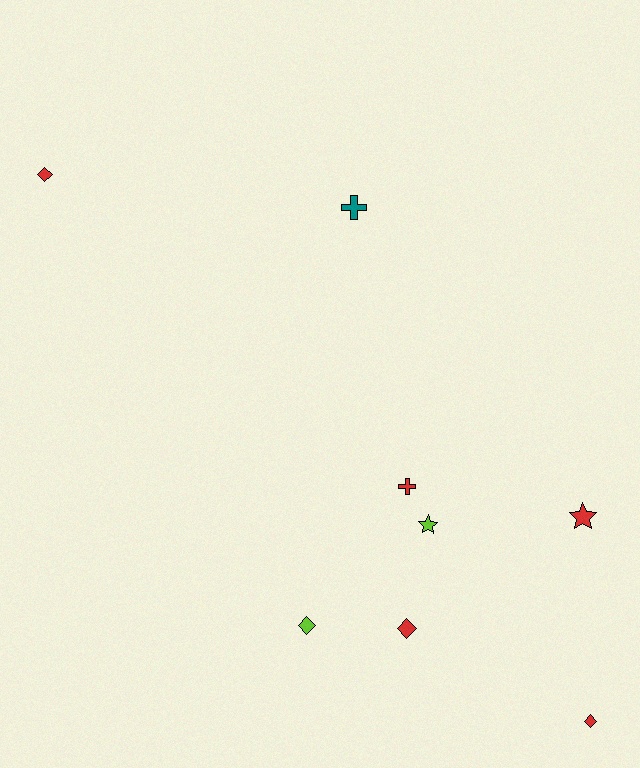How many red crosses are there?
There is 1 red cross.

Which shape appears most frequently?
Diamond, with 4 objects.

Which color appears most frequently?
Red, with 5 objects.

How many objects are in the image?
There are 8 objects.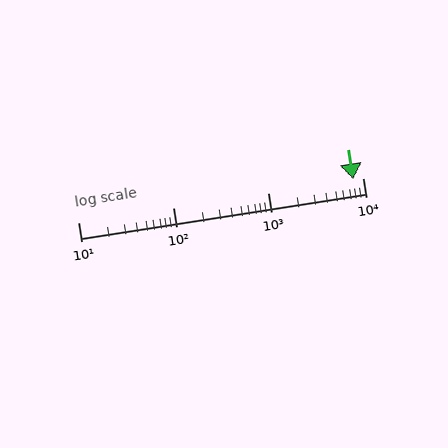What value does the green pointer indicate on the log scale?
The pointer indicates approximately 7900.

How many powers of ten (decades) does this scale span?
The scale spans 3 decades, from 10 to 10000.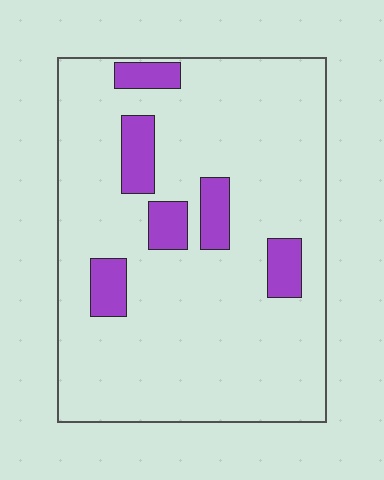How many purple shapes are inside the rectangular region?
6.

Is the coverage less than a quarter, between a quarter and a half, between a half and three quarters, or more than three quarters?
Less than a quarter.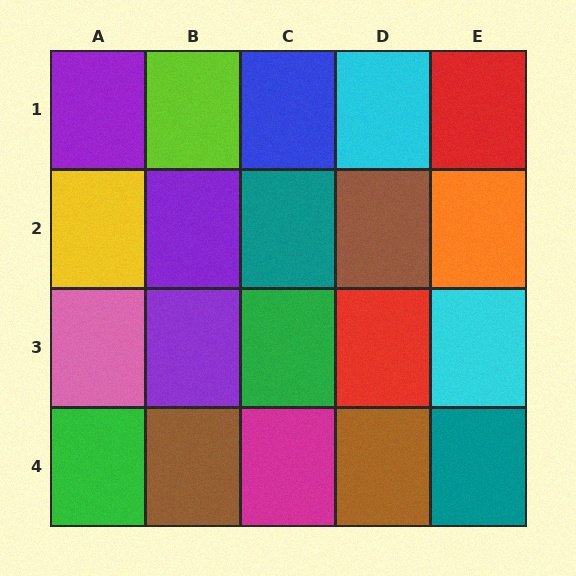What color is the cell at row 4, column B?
Brown.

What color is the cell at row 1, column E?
Red.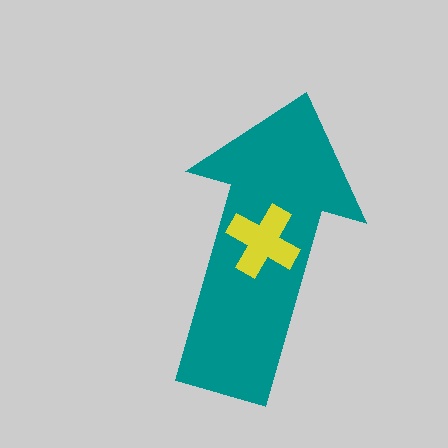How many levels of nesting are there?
2.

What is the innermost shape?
The yellow cross.